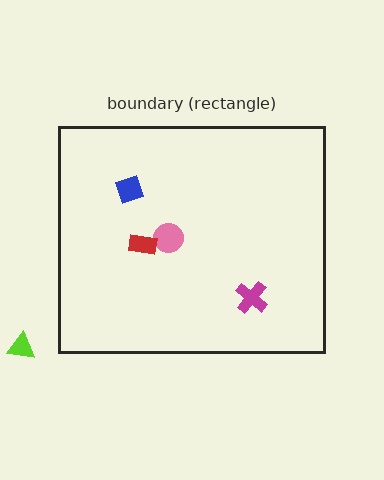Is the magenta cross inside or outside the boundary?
Inside.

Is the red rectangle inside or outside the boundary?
Inside.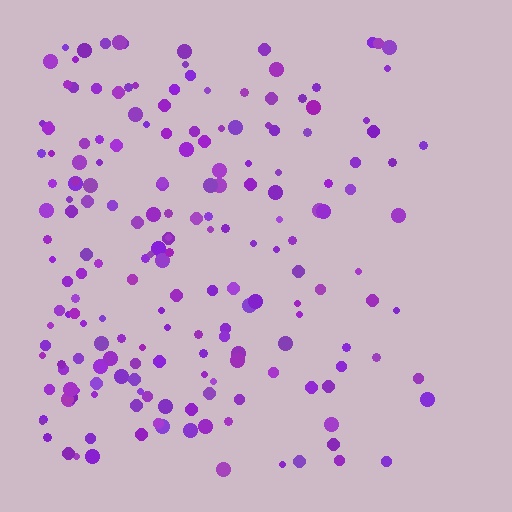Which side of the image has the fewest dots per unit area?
The right.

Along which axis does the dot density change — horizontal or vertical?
Horizontal.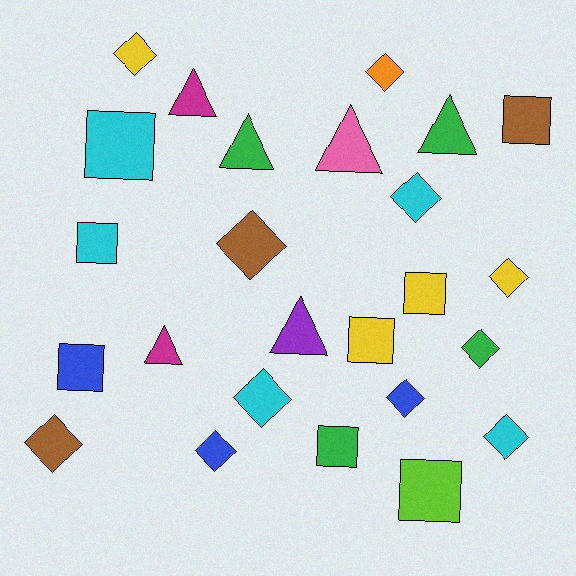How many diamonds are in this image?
There are 11 diamonds.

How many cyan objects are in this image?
There are 5 cyan objects.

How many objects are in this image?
There are 25 objects.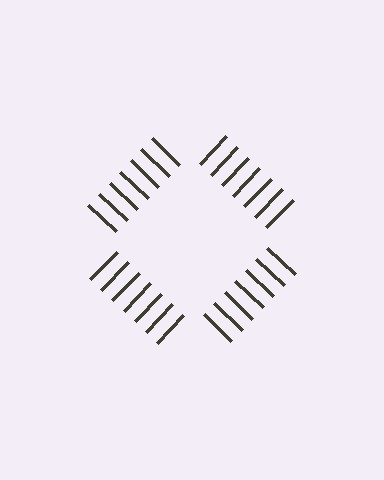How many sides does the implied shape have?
4 sides — the line-ends trace a square.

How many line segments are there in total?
28 — 7 along each of the 4 edges.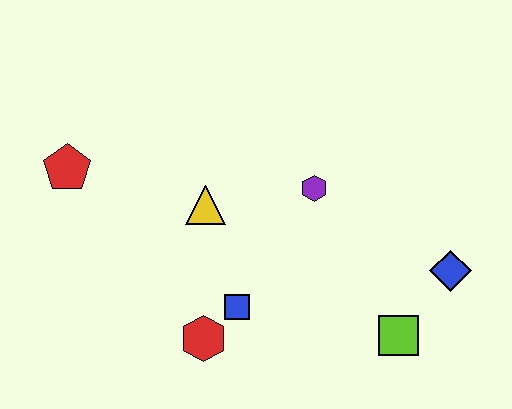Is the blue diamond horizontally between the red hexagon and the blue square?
No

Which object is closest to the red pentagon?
The yellow triangle is closest to the red pentagon.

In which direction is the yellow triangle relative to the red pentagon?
The yellow triangle is to the right of the red pentagon.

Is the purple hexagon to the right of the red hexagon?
Yes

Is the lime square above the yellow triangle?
No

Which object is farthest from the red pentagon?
The blue diamond is farthest from the red pentagon.